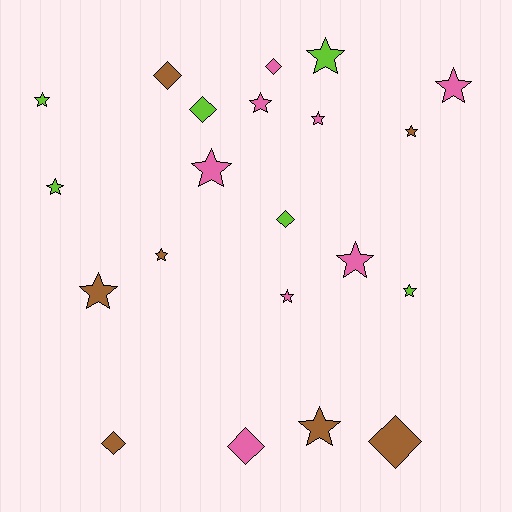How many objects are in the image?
There are 21 objects.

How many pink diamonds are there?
There are 2 pink diamonds.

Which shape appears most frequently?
Star, with 14 objects.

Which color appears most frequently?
Pink, with 8 objects.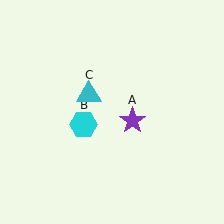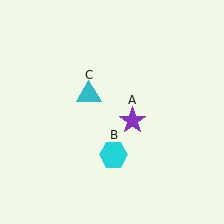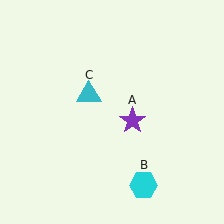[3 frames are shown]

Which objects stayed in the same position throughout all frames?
Purple star (object A) and cyan triangle (object C) remained stationary.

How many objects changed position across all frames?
1 object changed position: cyan hexagon (object B).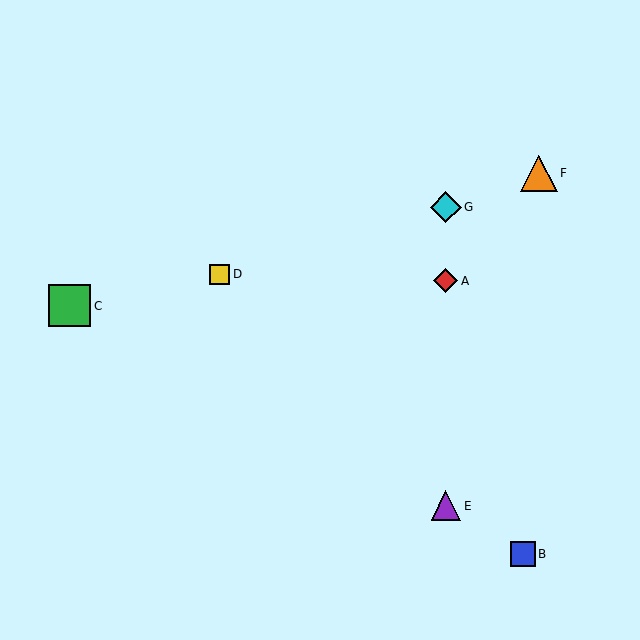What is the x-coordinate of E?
Object E is at x≈446.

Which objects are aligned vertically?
Objects A, E, G are aligned vertically.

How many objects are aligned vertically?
3 objects (A, E, G) are aligned vertically.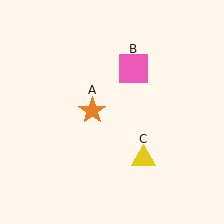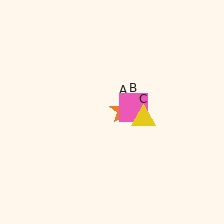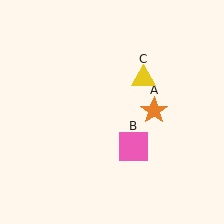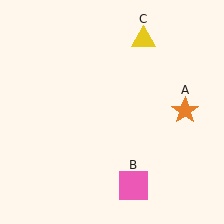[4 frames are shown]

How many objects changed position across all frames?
3 objects changed position: orange star (object A), pink square (object B), yellow triangle (object C).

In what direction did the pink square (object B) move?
The pink square (object B) moved down.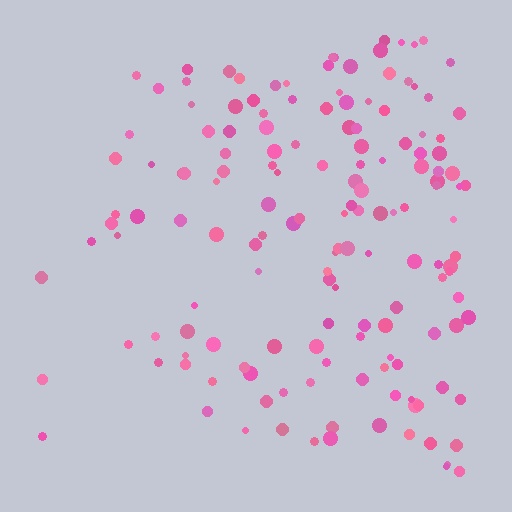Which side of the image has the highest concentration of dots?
The right.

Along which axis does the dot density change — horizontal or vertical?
Horizontal.